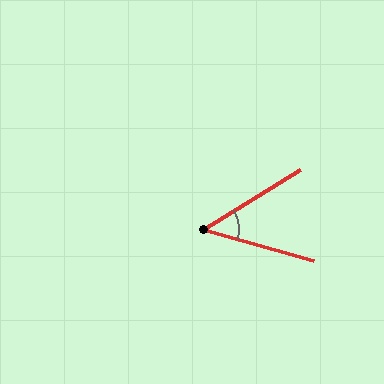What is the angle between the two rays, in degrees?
Approximately 48 degrees.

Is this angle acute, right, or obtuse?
It is acute.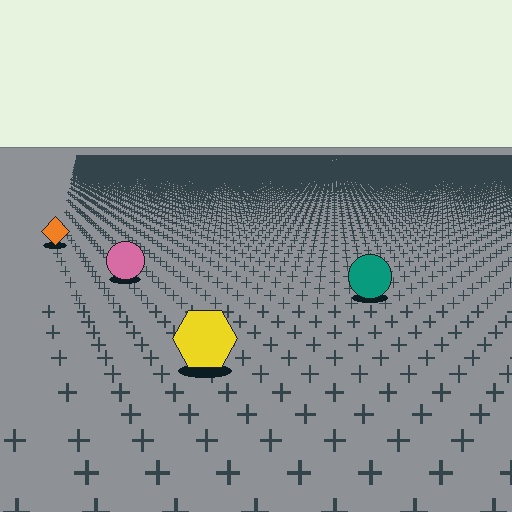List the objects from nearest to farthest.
From nearest to farthest: the yellow hexagon, the teal circle, the pink circle, the orange diamond.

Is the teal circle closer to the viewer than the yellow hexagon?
No. The yellow hexagon is closer — you can tell from the texture gradient: the ground texture is coarser near it.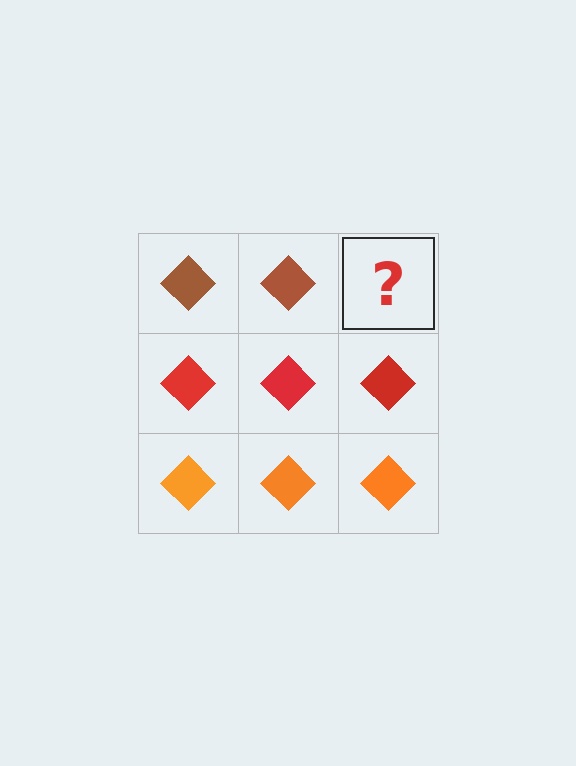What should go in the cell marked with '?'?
The missing cell should contain a brown diamond.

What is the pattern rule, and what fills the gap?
The rule is that each row has a consistent color. The gap should be filled with a brown diamond.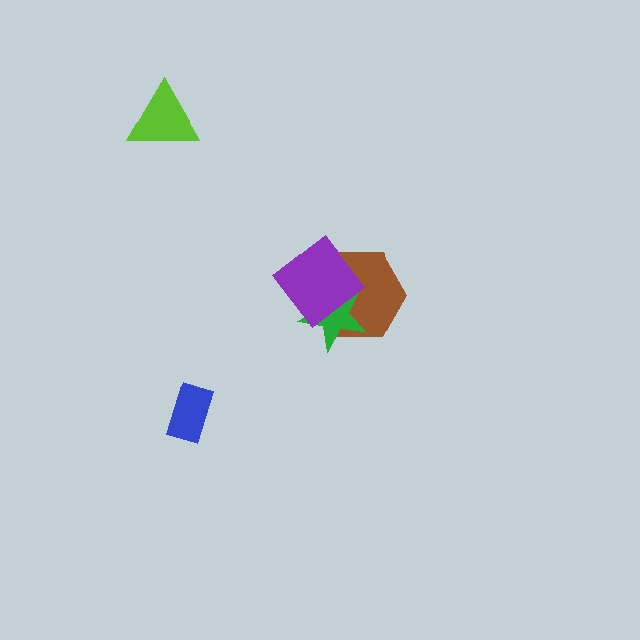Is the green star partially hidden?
Yes, it is partially covered by another shape.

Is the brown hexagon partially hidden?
Yes, it is partially covered by another shape.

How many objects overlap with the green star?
2 objects overlap with the green star.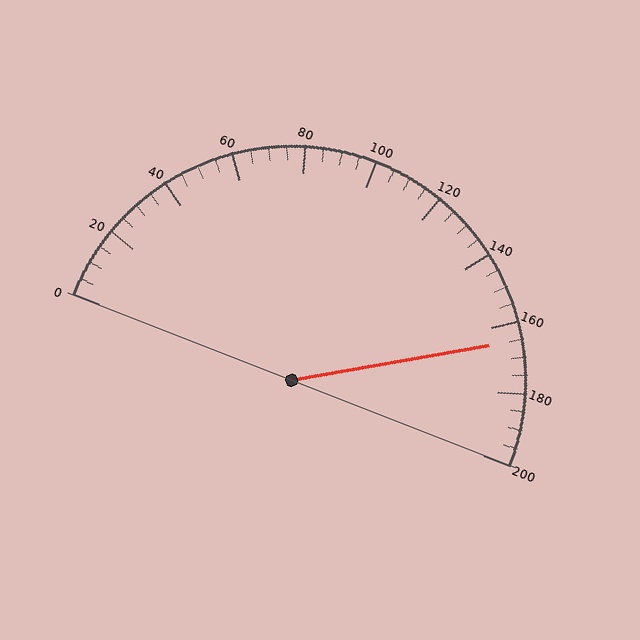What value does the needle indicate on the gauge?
The needle indicates approximately 165.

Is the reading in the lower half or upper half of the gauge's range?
The reading is in the upper half of the range (0 to 200).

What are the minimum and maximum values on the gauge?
The gauge ranges from 0 to 200.